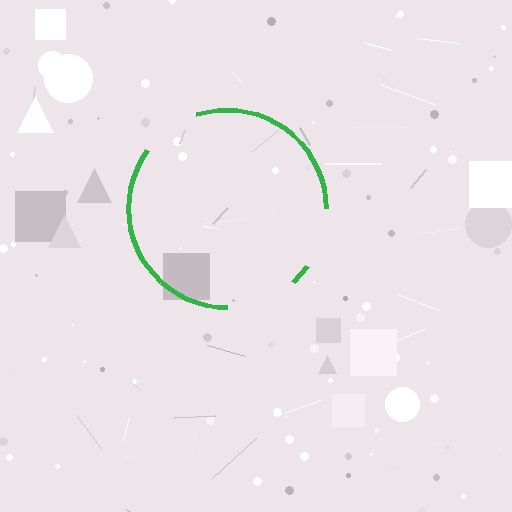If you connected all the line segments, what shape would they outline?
They would outline a circle.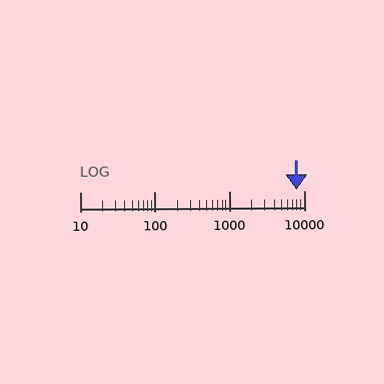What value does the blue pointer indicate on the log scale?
The pointer indicates approximately 8000.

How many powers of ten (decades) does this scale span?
The scale spans 3 decades, from 10 to 10000.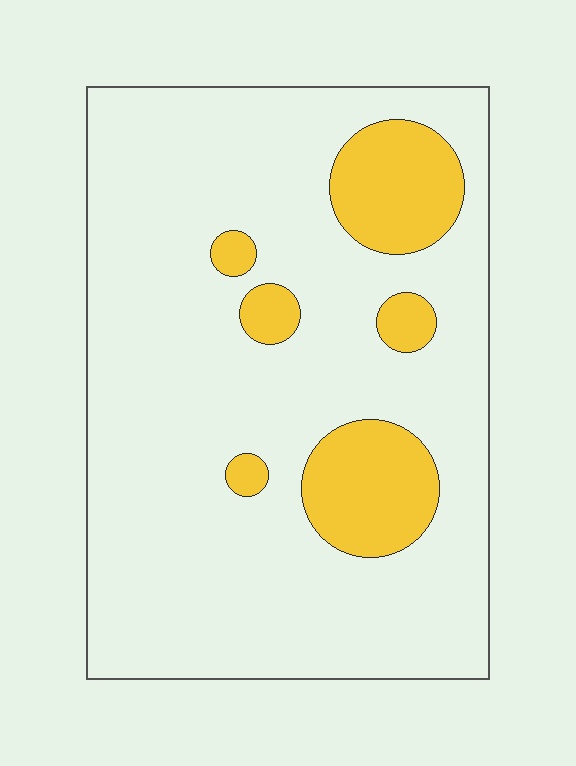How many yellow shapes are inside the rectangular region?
6.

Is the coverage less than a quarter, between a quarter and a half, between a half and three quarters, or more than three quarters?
Less than a quarter.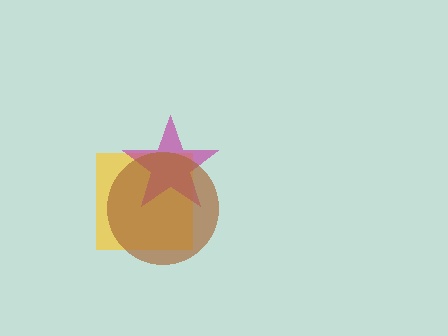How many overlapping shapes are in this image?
There are 3 overlapping shapes in the image.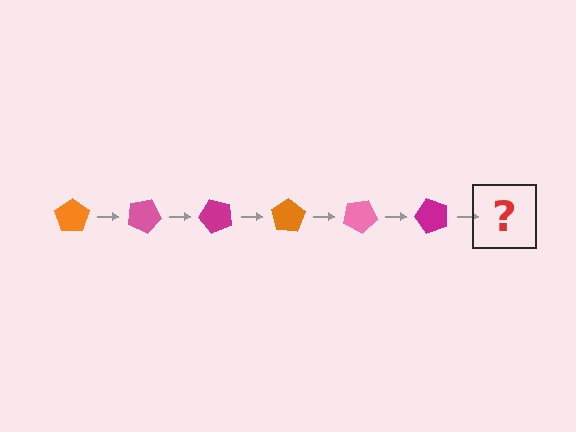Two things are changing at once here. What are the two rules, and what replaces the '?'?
The two rules are that it rotates 25 degrees each step and the color cycles through orange, pink, and magenta. The '?' should be an orange pentagon, rotated 150 degrees from the start.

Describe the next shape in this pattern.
It should be an orange pentagon, rotated 150 degrees from the start.